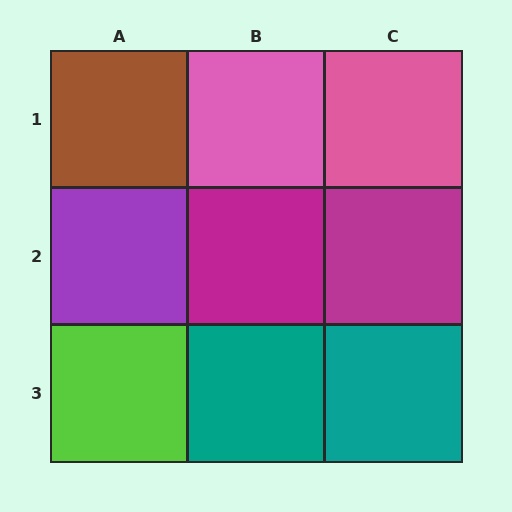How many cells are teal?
2 cells are teal.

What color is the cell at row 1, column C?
Pink.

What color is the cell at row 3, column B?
Teal.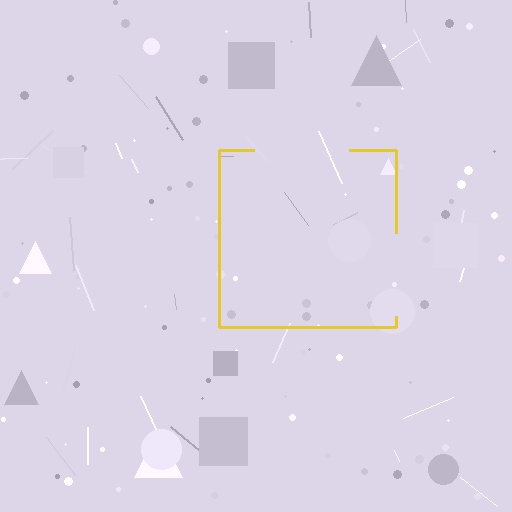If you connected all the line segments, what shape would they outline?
They would outline a square.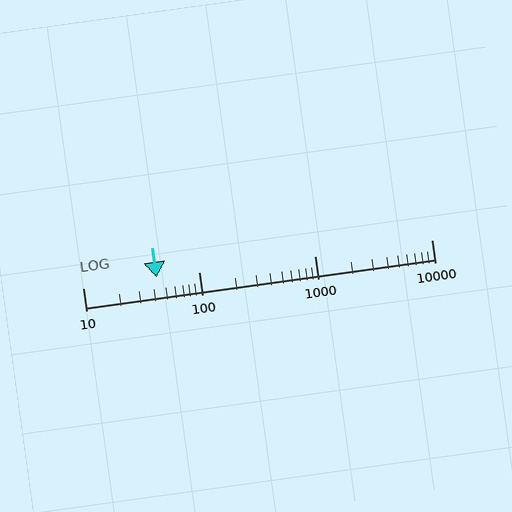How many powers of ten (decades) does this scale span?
The scale spans 3 decades, from 10 to 10000.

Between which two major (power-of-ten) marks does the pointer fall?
The pointer is between 10 and 100.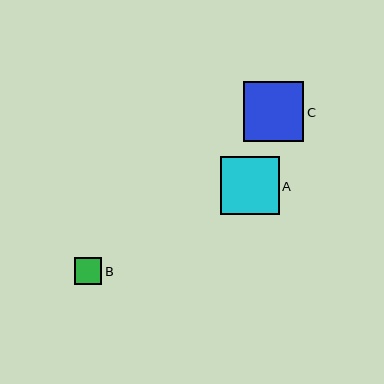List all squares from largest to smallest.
From largest to smallest: C, A, B.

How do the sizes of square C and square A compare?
Square C and square A are approximately the same size.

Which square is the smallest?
Square B is the smallest with a size of approximately 27 pixels.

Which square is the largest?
Square C is the largest with a size of approximately 60 pixels.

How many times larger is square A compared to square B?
Square A is approximately 2.1 times the size of square B.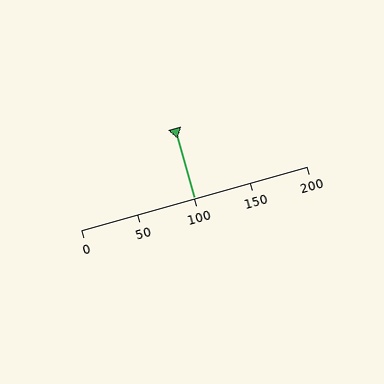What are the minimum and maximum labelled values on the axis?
The axis runs from 0 to 200.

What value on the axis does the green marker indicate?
The marker indicates approximately 100.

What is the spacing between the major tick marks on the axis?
The major ticks are spaced 50 apart.